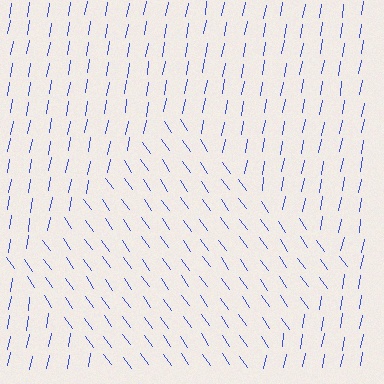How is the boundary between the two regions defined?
The boundary is defined purely by a change in line orientation (approximately 45 degrees difference). All lines are the same color and thickness.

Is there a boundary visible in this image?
Yes, there is a texture boundary formed by a change in line orientation.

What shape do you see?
I see a diamond.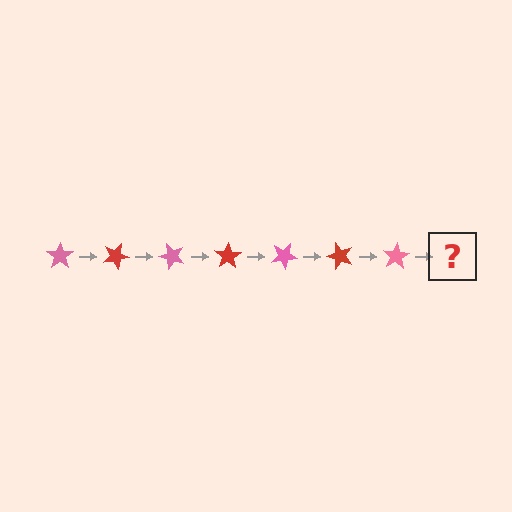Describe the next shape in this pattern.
It should be a red star, rotated 175 degrees from the start.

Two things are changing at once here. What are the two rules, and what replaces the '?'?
The two rules are that it rotates 25 degrees each step and the color cycles through pink and red. The '?' should be a red star, rotated 175 degrees from the start.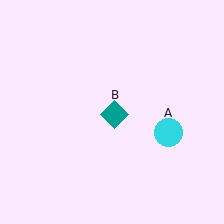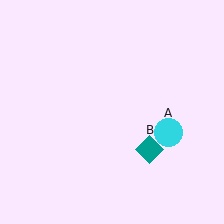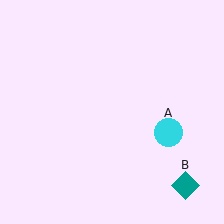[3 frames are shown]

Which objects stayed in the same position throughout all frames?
Cyan circle (object A) remained stationary.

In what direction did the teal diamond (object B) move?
The teal diamond (object B) moved down and to the right.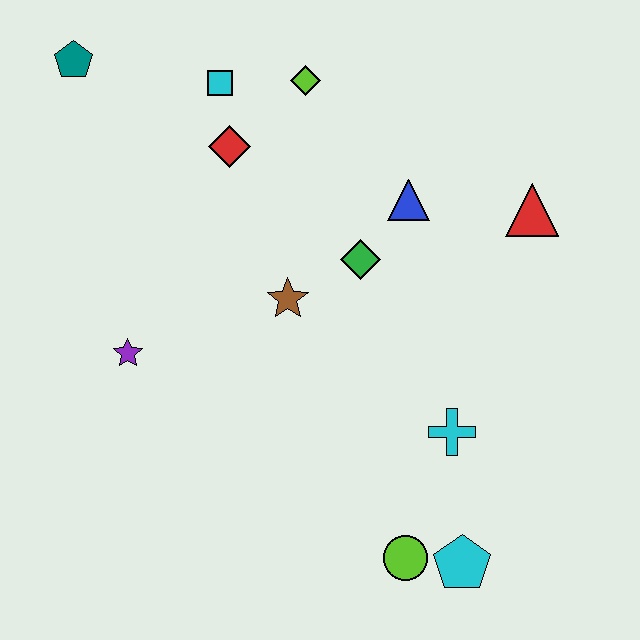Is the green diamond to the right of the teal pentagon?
Yes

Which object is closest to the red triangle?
The blue triangle is closest to the red triangle.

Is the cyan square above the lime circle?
Yes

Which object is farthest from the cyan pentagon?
The teal pentagon is farthest from the cyan pentagon.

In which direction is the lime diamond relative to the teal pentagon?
The lime diamond is to the right of the teal pentagon.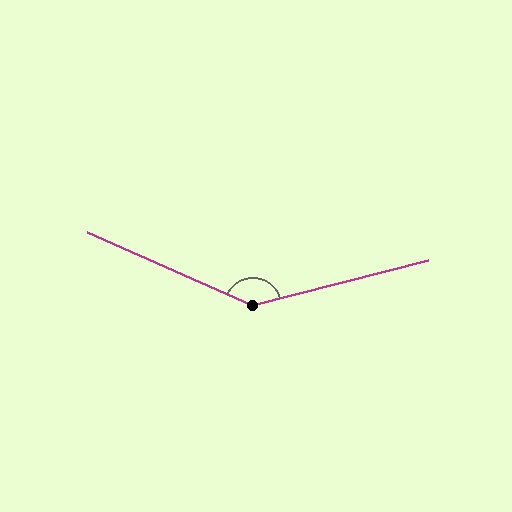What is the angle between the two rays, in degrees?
Approximately 142 degrees.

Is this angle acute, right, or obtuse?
It is obtuse.